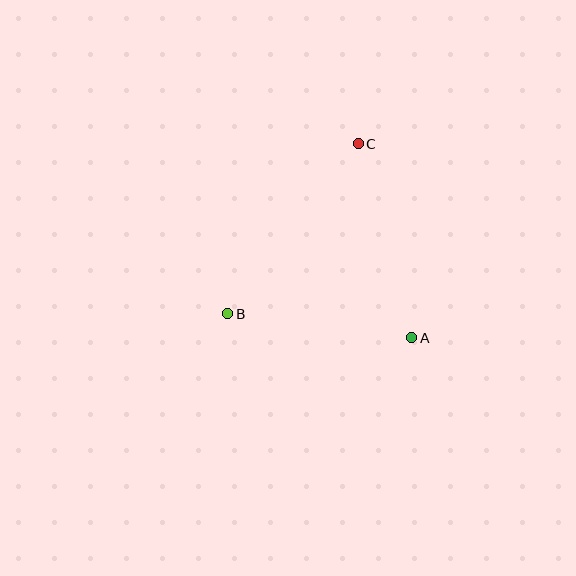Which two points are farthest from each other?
Points B and C are farthest from each other.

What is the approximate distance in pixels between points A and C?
The distance between A and C is approximately 201 pixels.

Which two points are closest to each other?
Points A and B are closest to each other.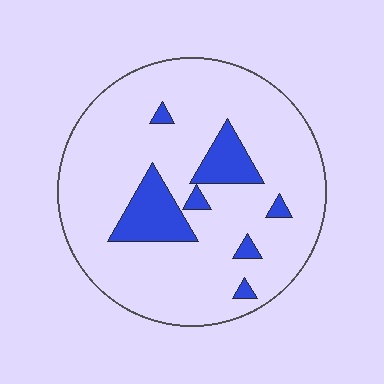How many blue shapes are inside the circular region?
7.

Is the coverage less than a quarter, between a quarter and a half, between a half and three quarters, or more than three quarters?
Less than a quarter.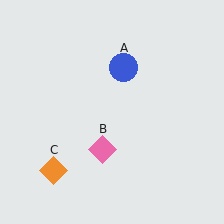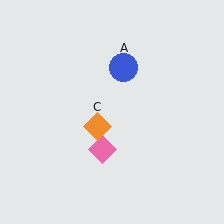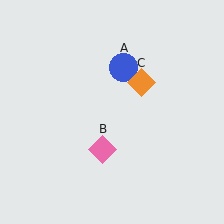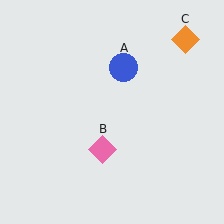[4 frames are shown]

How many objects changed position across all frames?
1 object changed position: orange diamond (object C).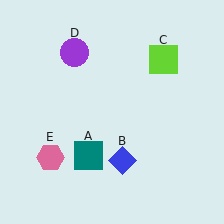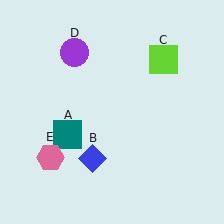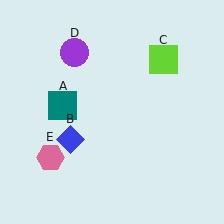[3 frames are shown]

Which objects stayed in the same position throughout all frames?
Lime square (object C) and purple circle (object D) and pink hexagon (object E) remained stationary.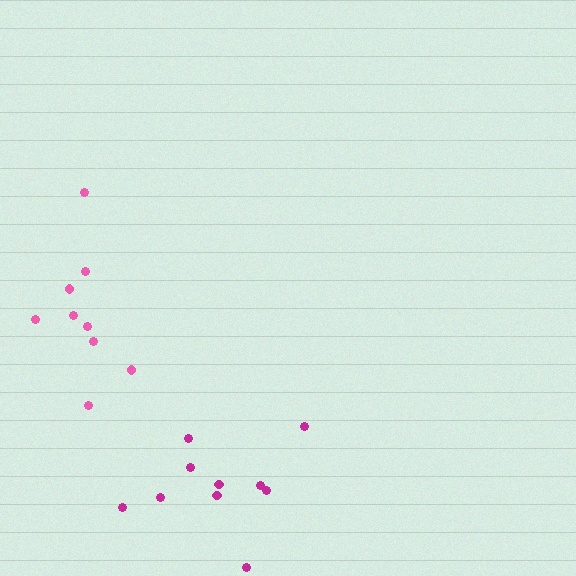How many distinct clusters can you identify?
There are 2 distinct clusters.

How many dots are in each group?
Group 1: 9 dots, Group 2: 10 dots (19 total).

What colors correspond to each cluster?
The clusters are colored: pink, magenta.